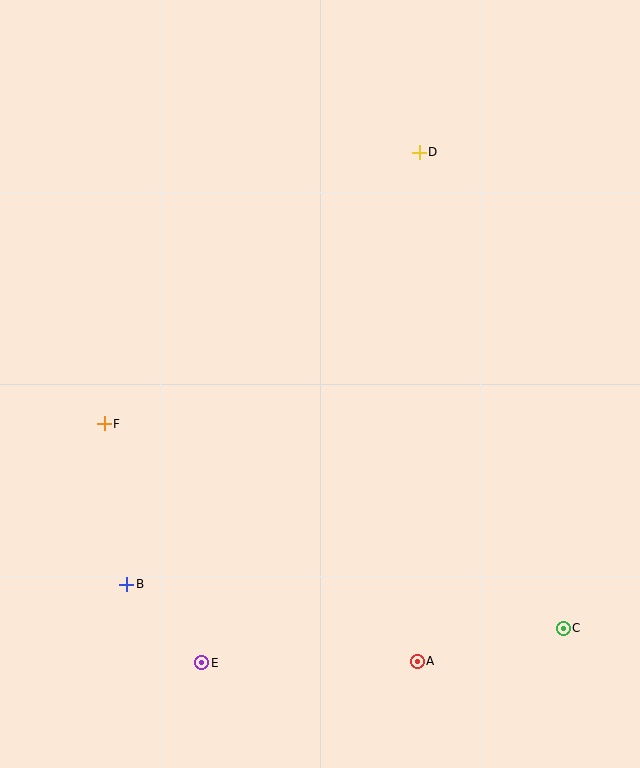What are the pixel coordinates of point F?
Point F is at (104, 424).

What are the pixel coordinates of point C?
Point C is at (563, 628).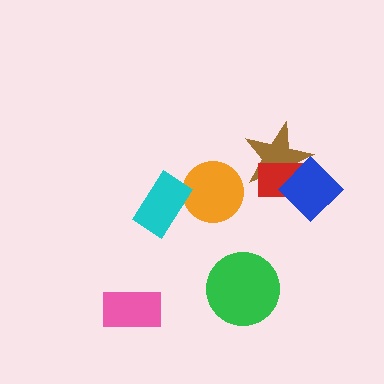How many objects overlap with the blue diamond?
2 objects overlap with the blue diamond.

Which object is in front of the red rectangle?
The blue diamond is in front of the red rectangle.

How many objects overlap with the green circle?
0 objects overlap with the green circle.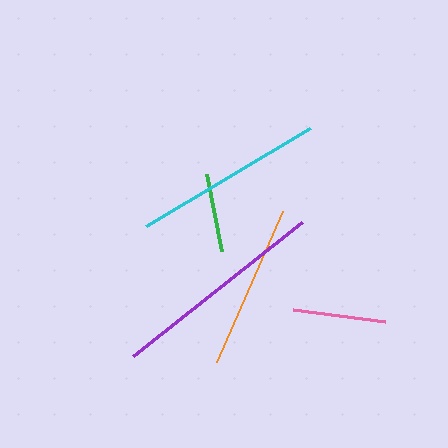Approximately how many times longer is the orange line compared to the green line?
The orange line is approximately 2.1 times the length of the green line.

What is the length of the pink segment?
The pink segment is approximately 93 pixels long.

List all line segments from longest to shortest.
From longest to shortest: purple, cyan, orange, pink, green.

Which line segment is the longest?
The purple line is the longest at approximately 215 pixels.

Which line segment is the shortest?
The green line is the shortest at approximately 79 pixels.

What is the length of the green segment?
The green segment is approximately 79 pixels long.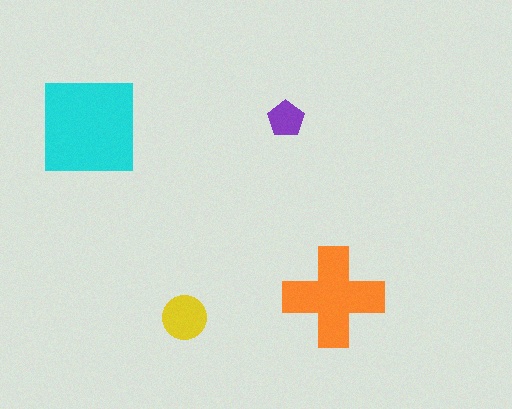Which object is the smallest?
The purple pentagon.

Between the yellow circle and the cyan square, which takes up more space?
The cyan square.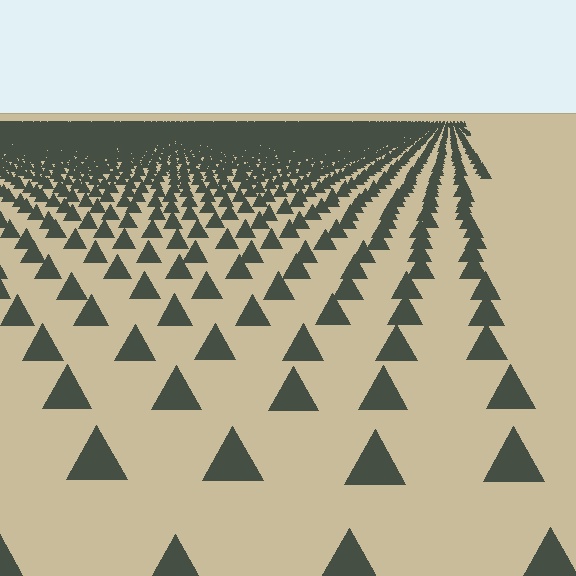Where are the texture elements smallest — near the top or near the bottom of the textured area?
Near the top.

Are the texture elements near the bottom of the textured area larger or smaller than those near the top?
Larger. Near the bottom, elements are closer to the viewer and appear at a bigger on-screen size.